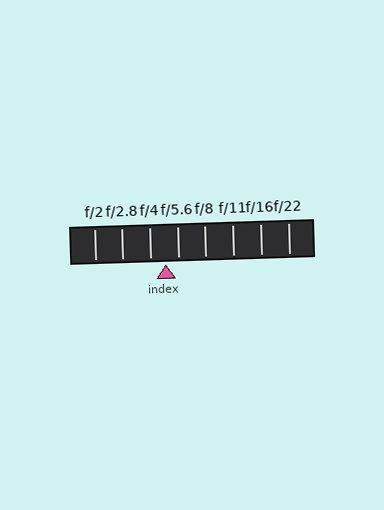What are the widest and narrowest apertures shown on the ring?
The widest aperture shown is f/2 and the narrowest is f/22.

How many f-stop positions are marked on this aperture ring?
There are 8 f-stop positions marked.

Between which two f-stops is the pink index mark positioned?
The index mark is between f/4 and f/5.6.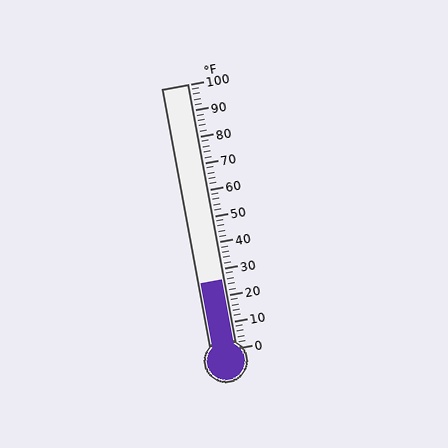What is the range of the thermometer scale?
The thermometer scale ranges from 0°F to 100°F.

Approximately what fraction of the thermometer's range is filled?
The thermometer is filled to approximately 25% of its range.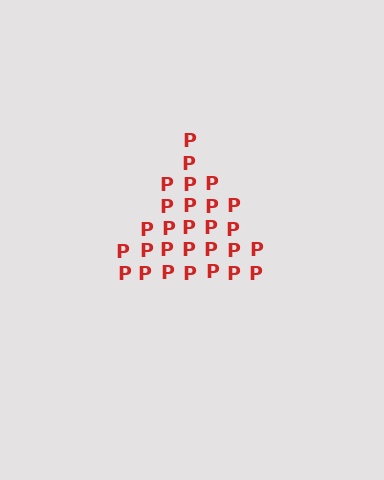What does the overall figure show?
The overall figure shows a triangle.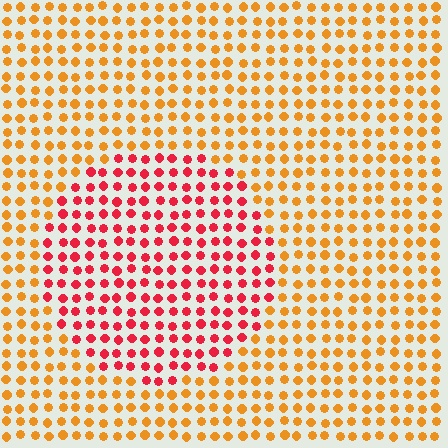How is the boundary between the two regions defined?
The boundary is defined purely by a slight shift in hue (about 43 degrees). Spacing, size, and orientation are identical on both sides.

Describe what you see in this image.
The image is filled with small orange elements in a uniform arrangement. A circle-shaped region is visible where the elements are tinted to a slightly different hue, forming a subtle color boundary.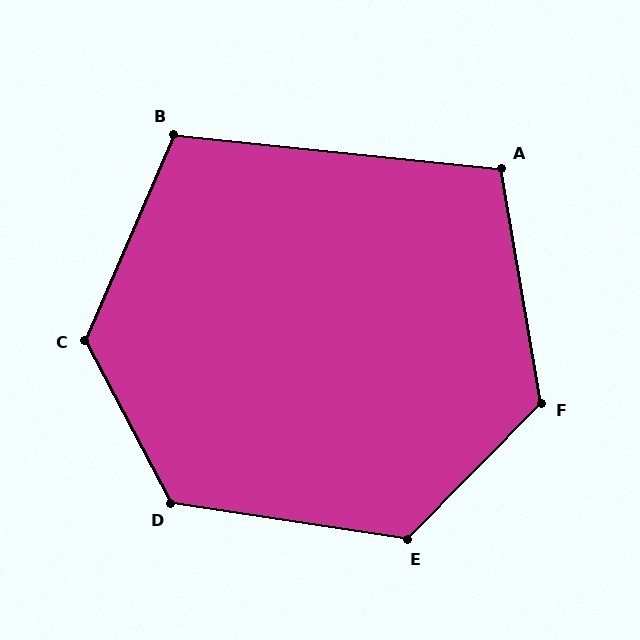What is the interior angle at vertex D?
Approximately 127 degrees (obtuse).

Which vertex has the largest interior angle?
C, at approximately 129 degrees.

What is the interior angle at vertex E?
Approximately 126 degrees (obtuse).